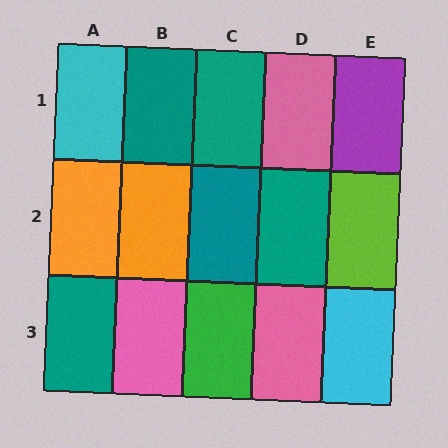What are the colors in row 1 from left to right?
Cyan, teal, teal, pink, purple.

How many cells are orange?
2 cells are orange.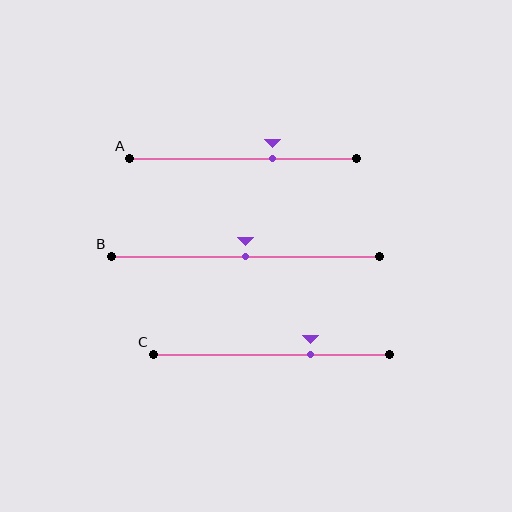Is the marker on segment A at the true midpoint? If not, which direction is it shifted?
No, the marker on segment A is shifted to the right by about 13% of the segment length.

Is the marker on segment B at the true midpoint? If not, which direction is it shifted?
Yes, the marker on segment B is at the true midpoint.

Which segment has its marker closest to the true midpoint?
Segment B has its marker closest to the true midpoint.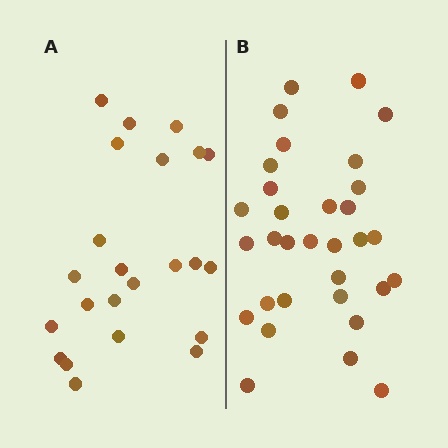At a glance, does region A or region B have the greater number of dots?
Region B (the right region) has more dots.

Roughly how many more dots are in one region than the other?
Region B has roughly 8 or so more dots than region A.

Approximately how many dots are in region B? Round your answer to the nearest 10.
About 30 dots. (The exact count is 32, which rounds to 30.)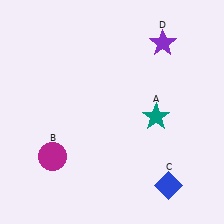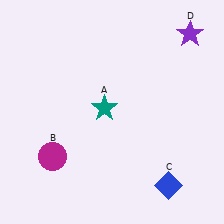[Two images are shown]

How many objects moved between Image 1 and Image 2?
2 objects moved between the two images.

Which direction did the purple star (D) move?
The purple star (D) moved right.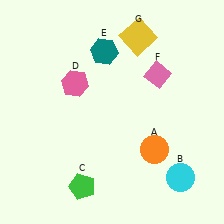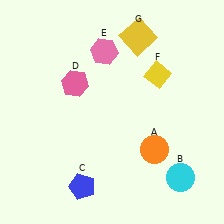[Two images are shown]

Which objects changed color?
C changed from green to blue. E changed from teal to pink. F changed from pink to yellow.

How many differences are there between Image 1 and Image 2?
There are 3 differences between the two images.